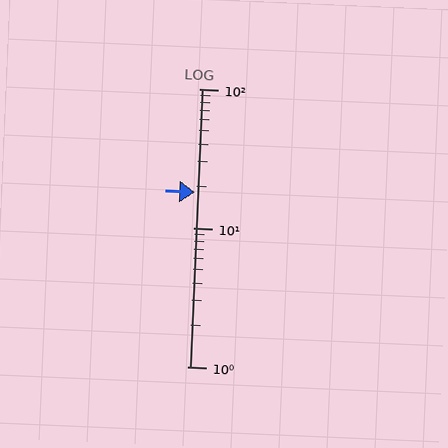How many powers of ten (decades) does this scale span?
The scale spans 2 decades, from 1 to 100.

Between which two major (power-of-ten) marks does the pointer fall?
The pointer is between 10 and 100.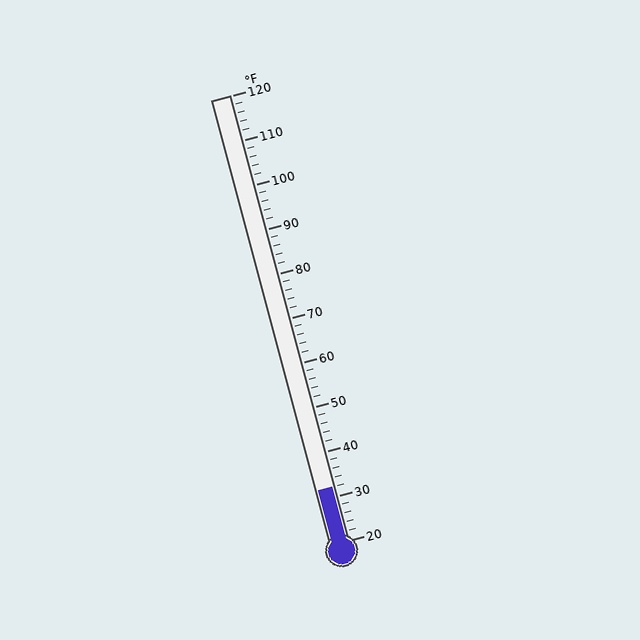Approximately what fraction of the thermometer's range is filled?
The thermometer is filled to approximately 10% of its range.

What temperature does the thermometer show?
The thermometer shows approximately 32°F.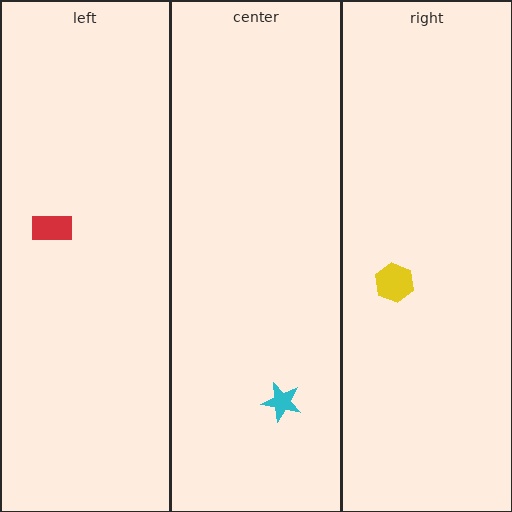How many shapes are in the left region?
1.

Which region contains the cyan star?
The center region.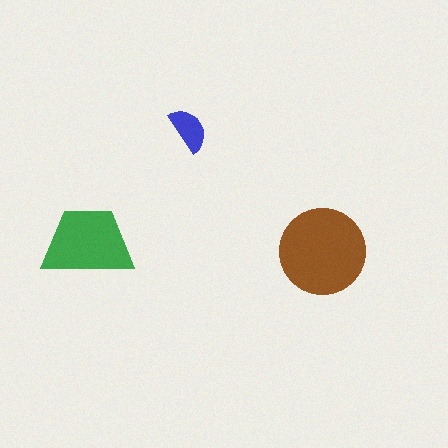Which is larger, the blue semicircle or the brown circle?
The brown circle.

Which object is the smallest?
The blue semicircle.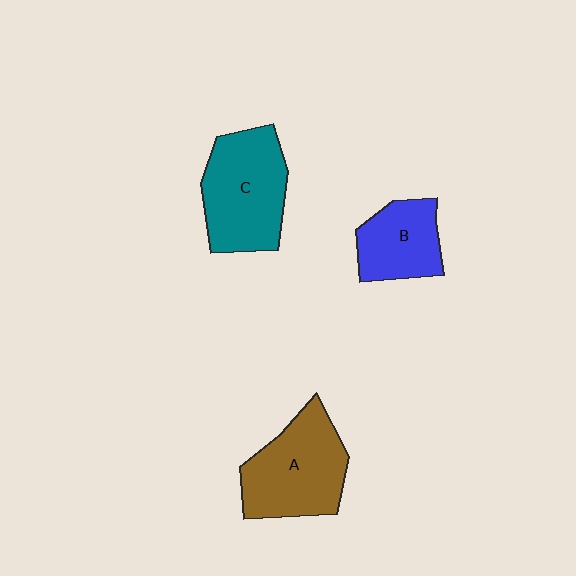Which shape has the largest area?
Shape C (teal).